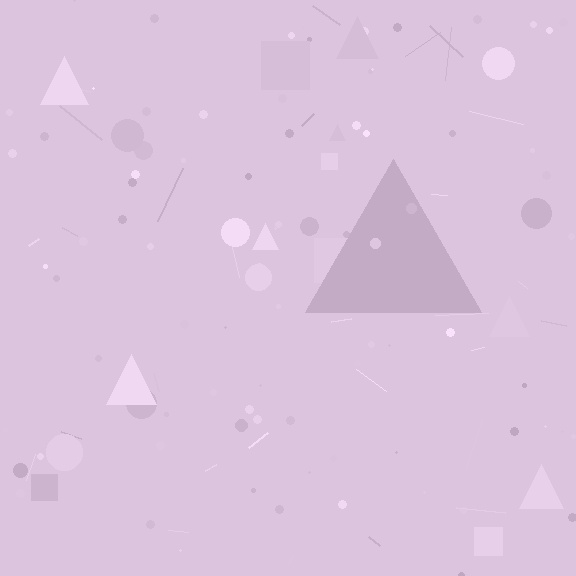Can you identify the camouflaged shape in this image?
The camouflaged shape is a triangle.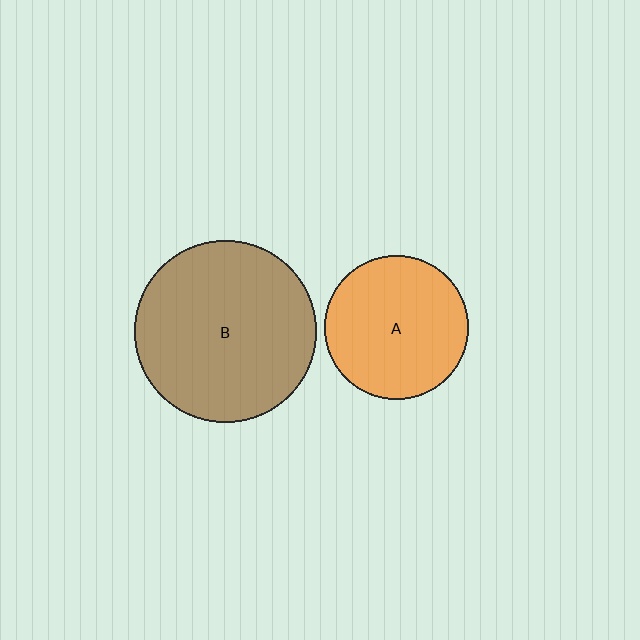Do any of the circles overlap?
No, none of the circles overlap.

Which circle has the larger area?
Circle B (brown).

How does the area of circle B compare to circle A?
Approximately 1.6 times.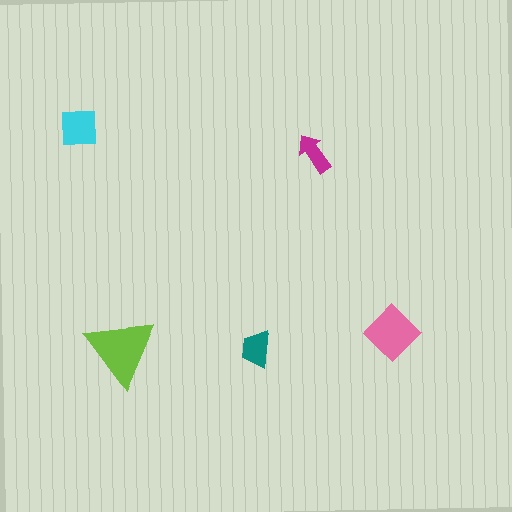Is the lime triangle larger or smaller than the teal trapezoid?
Larger.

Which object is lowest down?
The teal trapezoid is bottommost.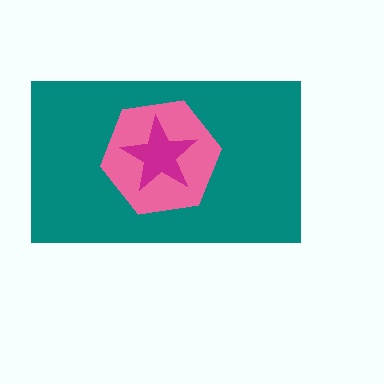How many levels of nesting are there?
3.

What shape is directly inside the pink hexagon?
The magenta star.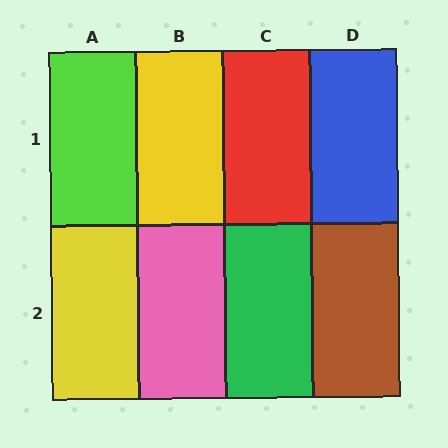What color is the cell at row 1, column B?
Yellow.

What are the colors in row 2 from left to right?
Yellow, pink, green, brown.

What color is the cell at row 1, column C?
Red.